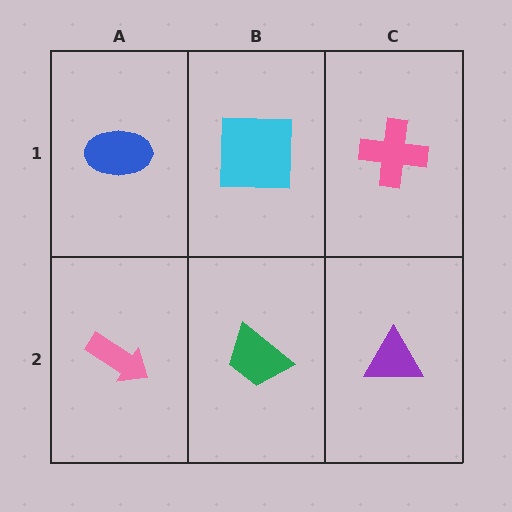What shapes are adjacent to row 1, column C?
A purple triangle (row 2, column C), a cyan square (row 1, column B).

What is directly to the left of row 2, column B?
A pink arrow.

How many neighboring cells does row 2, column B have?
3.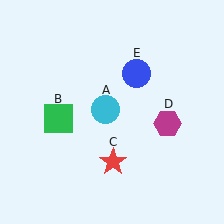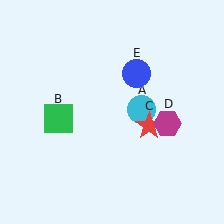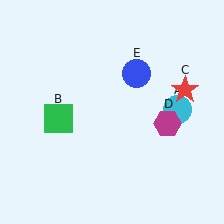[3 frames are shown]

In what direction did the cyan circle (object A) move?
The cyan circle (object A) moved right.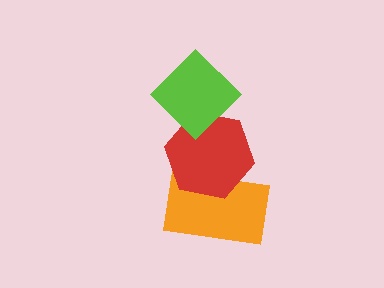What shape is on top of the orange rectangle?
The red hexagon is on top of the orange rectangle.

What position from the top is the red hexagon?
The red hexagon is 2nd from the top.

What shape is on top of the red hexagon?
The lime diamond is on top of the red hexagon.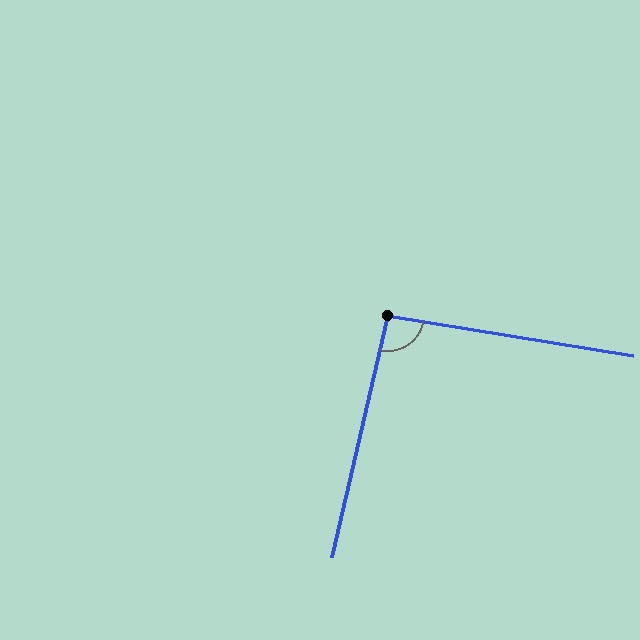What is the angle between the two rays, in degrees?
Approximately 94 degrees.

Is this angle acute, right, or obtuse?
It is approximately a right angle.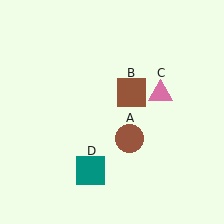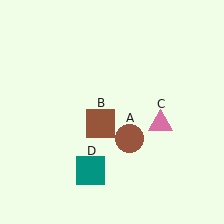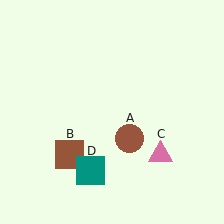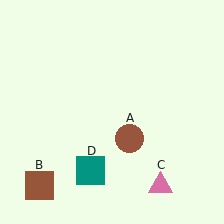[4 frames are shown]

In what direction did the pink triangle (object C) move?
The pink triangle (object C) moved down.